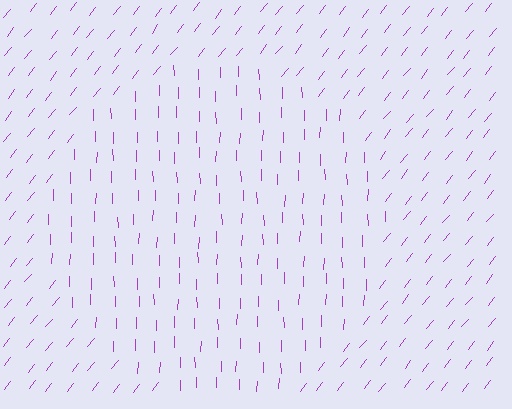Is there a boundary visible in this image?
Yes, there is a texture boundary formed by a change in line orientation.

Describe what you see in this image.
The image is filled with small purple line segments. A circle region in the image has lines oriented differently from the surrounding lines, creating a visible texture boundary.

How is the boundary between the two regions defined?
The boundary is defined purely by a change in line orientation (approximately 38 degrees difference). All lines are the same color and thickness.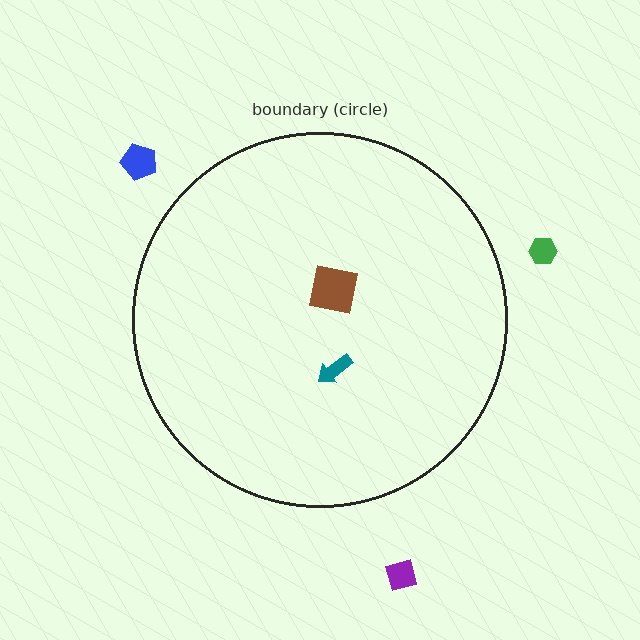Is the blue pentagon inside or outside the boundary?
Outside.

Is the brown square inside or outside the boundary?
Inside.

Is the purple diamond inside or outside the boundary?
Outside.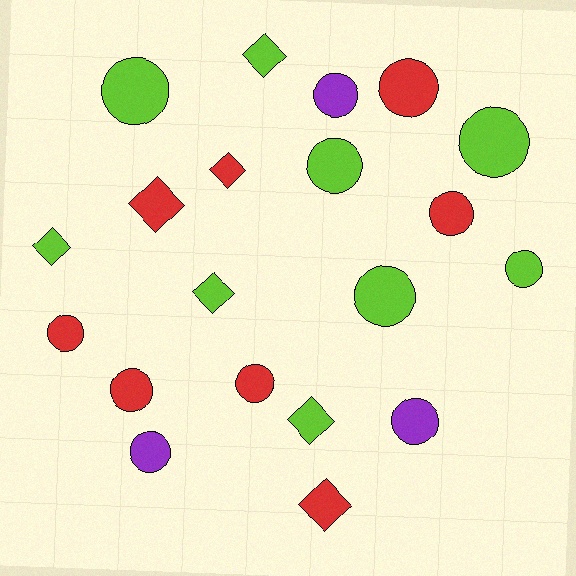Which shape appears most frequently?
Circle, with 13 objects.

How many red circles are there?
There are 5 red circles.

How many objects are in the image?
There are 20 objects.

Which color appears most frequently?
Lime, with 9 objects.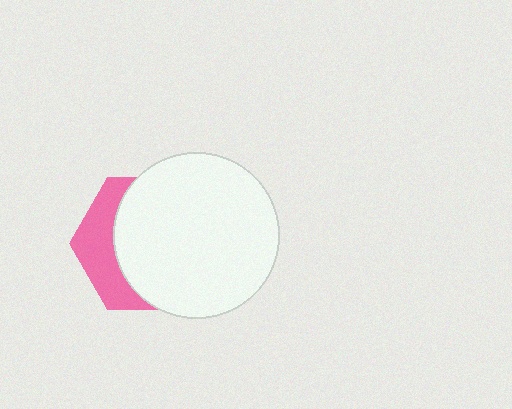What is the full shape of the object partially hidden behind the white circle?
The partially hidden object is a pink hexagon.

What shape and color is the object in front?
The object in front is a white circle.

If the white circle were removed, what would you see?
You would see the complete pink hexagon.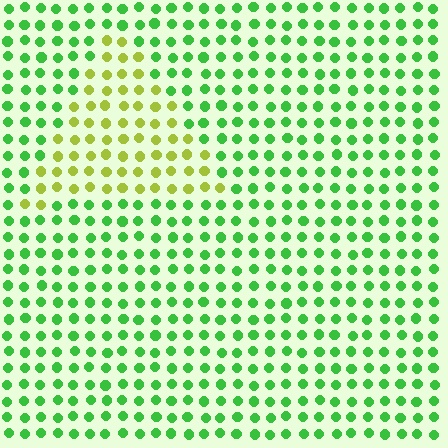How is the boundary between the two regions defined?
The boundary is defined purely by a slight shift in hue (about 47 degrees). Spacing, size, and orientation are identical on both sides.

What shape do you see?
I see a triangle.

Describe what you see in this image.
The image is filled with small green elements in a uniform arrangement. A triangle-shaped region is visible where the elements are tinted to a slightly different hue, forming a subtle color boundary.